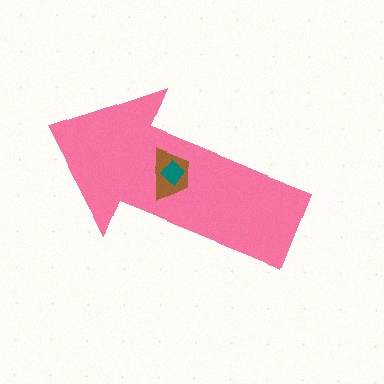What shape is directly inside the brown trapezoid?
The teal diamond.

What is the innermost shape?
The teal diamond.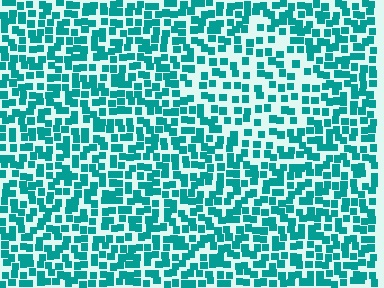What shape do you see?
I see a diamond.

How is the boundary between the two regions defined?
The boundary is defined by a change in element density (approximately 1.6x ratio). All elements are the same color, size, and shape.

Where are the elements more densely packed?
The elements are more densely packed outside the diamond boundary.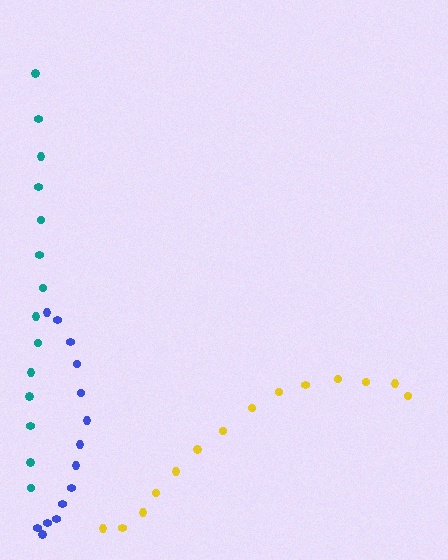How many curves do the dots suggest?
There are 3 distinct paths.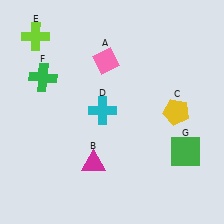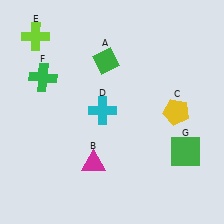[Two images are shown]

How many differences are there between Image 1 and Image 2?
There is 1 difference between the two images.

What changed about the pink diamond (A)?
In Image 1, A is pink. In Image 2, it changed to green.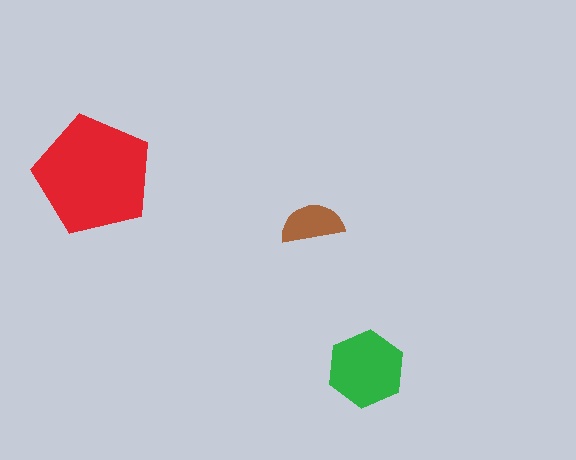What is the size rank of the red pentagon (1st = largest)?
1st.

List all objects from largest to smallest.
The red pentagon, the green hexagon, the brown semicircle.